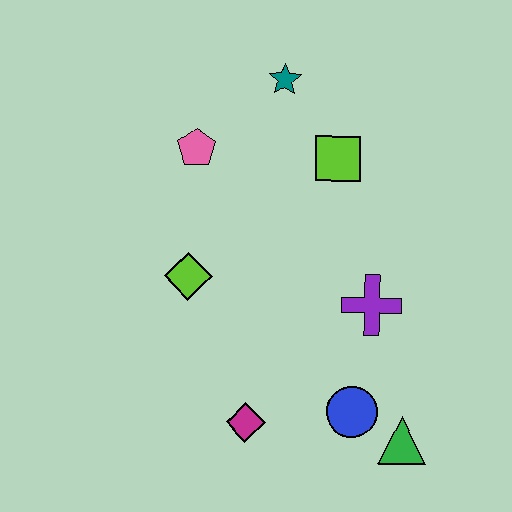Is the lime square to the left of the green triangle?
Yes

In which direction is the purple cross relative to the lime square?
The purple cross is below the lime square.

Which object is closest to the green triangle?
The blue circle is closest to the green triangle.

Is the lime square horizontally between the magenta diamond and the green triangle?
Yes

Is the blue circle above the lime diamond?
No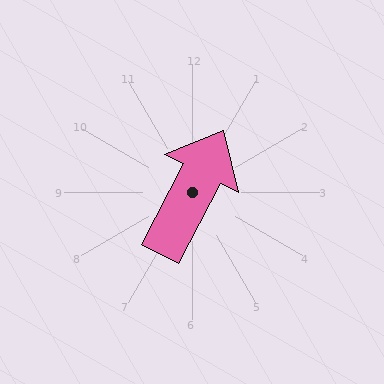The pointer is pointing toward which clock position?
Roughly 1 o'clock.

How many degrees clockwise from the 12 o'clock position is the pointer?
Approximately 27 degrees.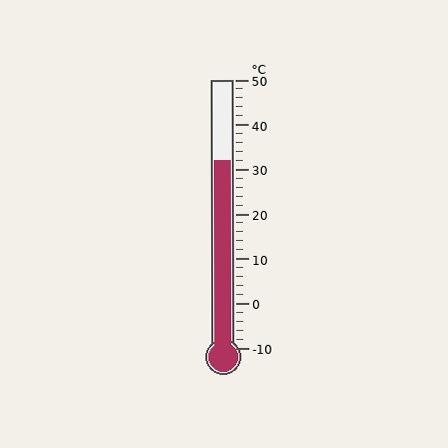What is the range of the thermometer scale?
The thermometer scale ranges from -10°C to 50°C.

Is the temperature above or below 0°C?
The temperature is above 0°C.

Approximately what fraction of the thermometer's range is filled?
The thermometer is filled to approximately 70% of its range.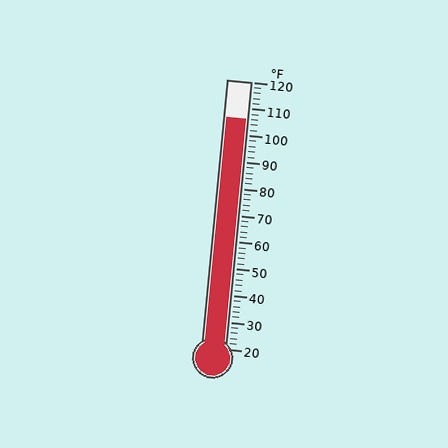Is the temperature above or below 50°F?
The temperature is above 50°F.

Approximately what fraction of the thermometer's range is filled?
The thermometer is filled to approximately 85% of its range.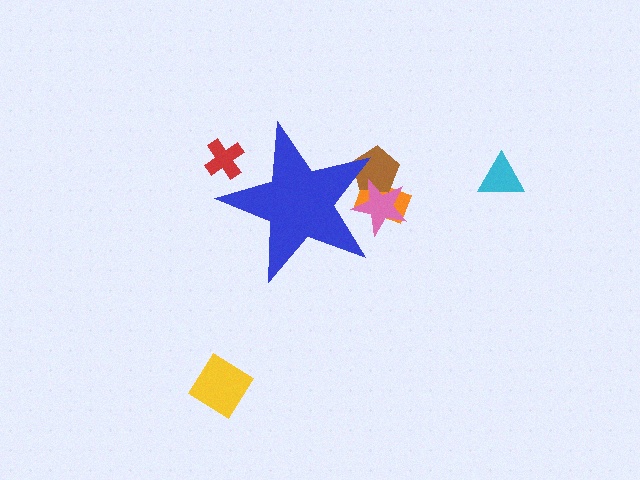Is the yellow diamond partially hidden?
No, the yellow diamond is fully visible.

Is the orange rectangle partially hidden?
Yes, the orange rectangle is partially hidden behind the blue star.